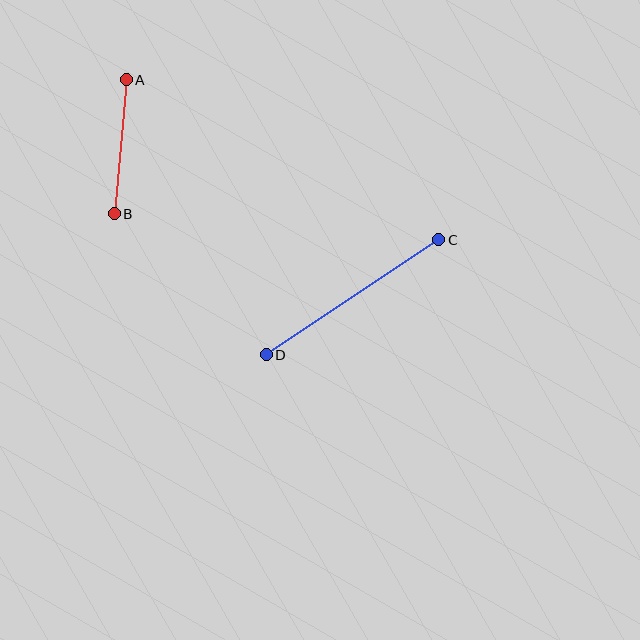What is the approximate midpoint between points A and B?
The midpoint is at approximately (120, 147) pixels.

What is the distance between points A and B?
The distance is approximately 135 pixels.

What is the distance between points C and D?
The distance is approximately 207 pixels.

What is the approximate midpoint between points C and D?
The midpoint is at approximately (353, 297) pixels.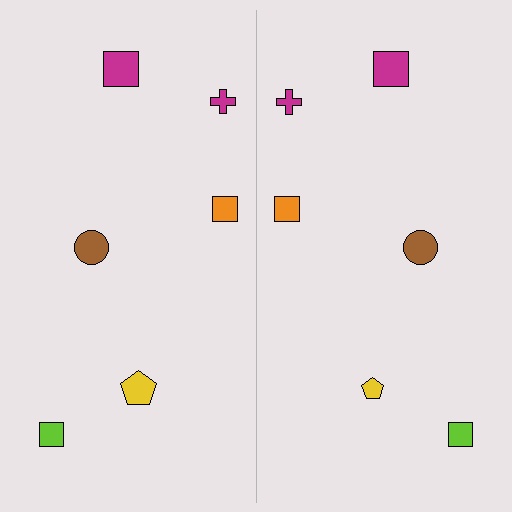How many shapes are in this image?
There are 12 shapes in this image.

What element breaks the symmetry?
The yellow pentagon on the right side has a different size than its mirror counterpart.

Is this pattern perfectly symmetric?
No, the pattern is not perfectly symmetric. The yellow pentagon on the right side has a different size than its mirror counterpart.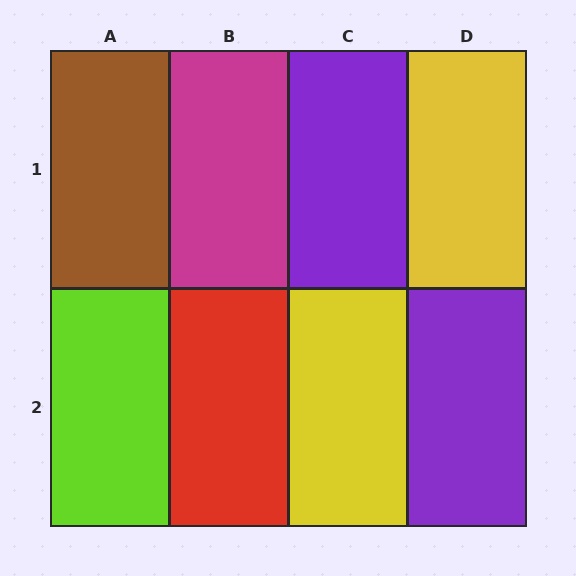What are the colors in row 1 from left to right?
Brown, magenta, purple, yellow.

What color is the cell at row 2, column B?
Red.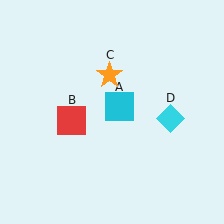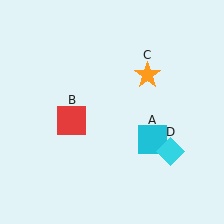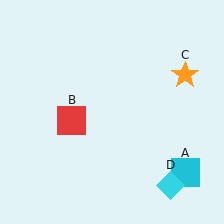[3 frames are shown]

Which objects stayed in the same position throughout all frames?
Red square (object B) remained stationary.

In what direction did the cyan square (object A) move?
The cyan square (object A) moved down and to the right.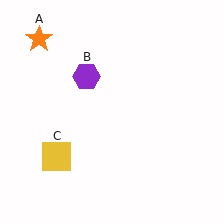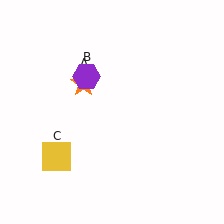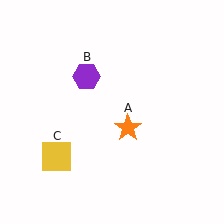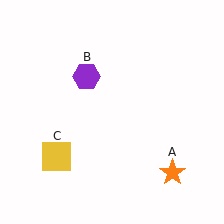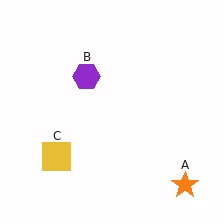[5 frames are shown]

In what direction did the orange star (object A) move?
The orange star (object A) moved down and to the right.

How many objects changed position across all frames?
1 object changed position: orange star (object A).